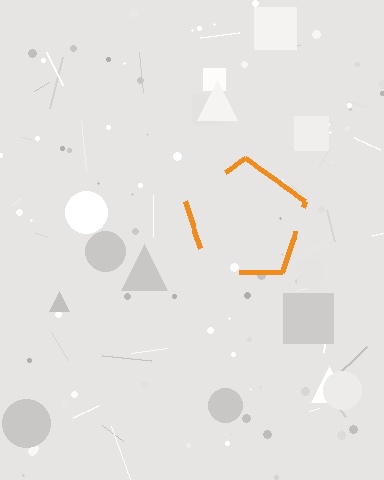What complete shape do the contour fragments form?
The contour fragments form a pentagon.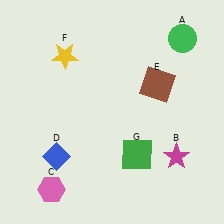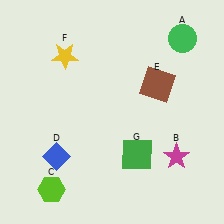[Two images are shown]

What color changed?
The hexagon (C) changed from pink in Image 1 to lime in Image 2.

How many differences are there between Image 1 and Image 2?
There is 1 difference between the two images.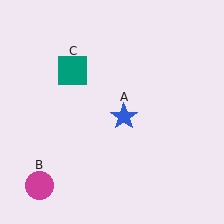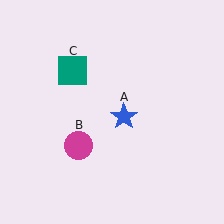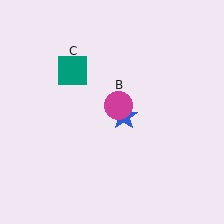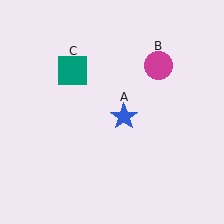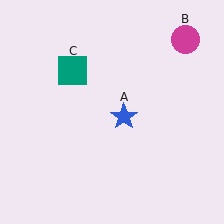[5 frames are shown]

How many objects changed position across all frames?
1 object changed position: magenta circle (object B).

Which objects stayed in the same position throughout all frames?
Blue star (object A) and teal square (object C) remained stationary.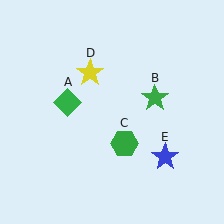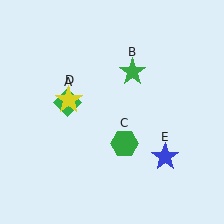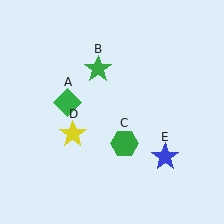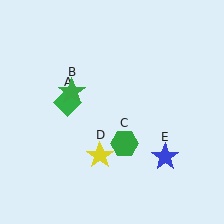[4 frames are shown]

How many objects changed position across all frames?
2 objects changed position: green star (object B), yellow star (object D).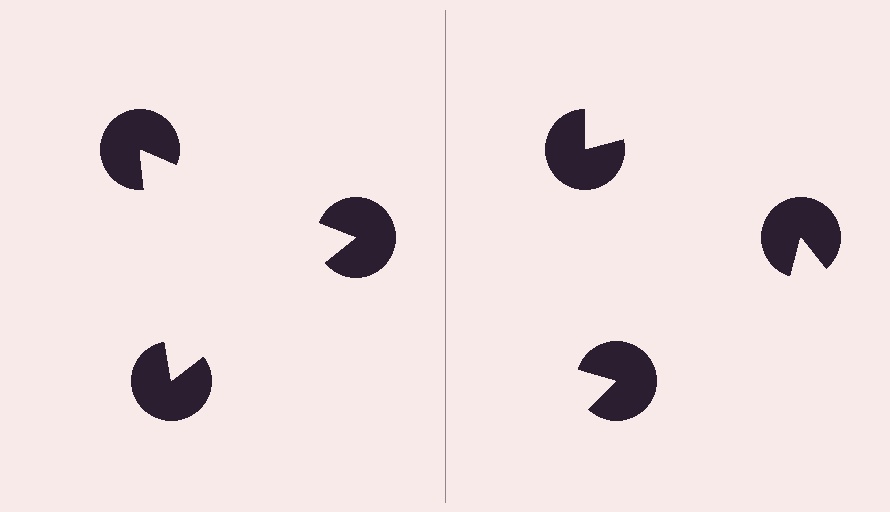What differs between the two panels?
The pac-man discs are positioned identically on both sides; only the wedge orientations differ. On the left they align to a triangle; on the right they are misaligned.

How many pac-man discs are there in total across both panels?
6 — 3 on each side.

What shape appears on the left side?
An illusory triangle.